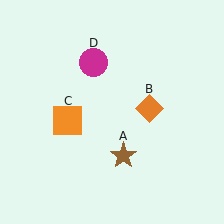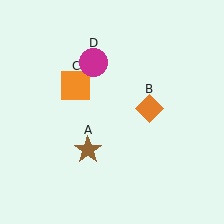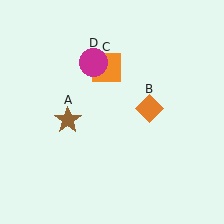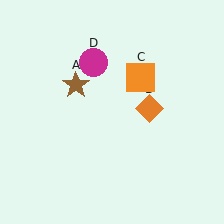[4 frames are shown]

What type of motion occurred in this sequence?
The brown star (object A), orange square (object C) rotated clockwise around the center of the scene.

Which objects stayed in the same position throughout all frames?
Orange diamond (object B) and magenta circle (object D) remained stationary.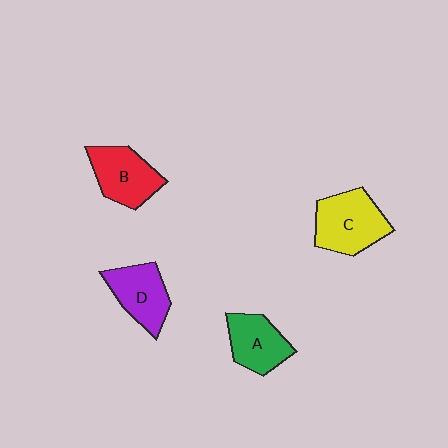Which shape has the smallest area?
Shape A (green).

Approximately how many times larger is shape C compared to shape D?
Approximately 1.2 times.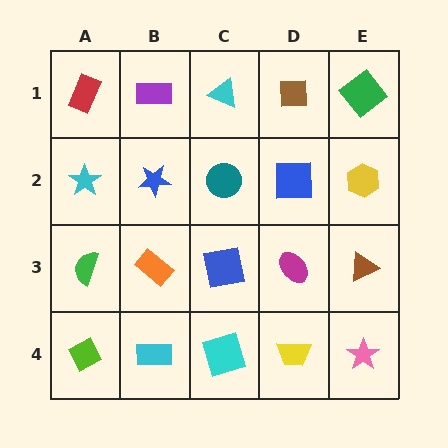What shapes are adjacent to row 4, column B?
An orange rectangle (row 3, column B), a lime diamond (row 4, column A), a cyan square (row 4, column C).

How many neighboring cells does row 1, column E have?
2.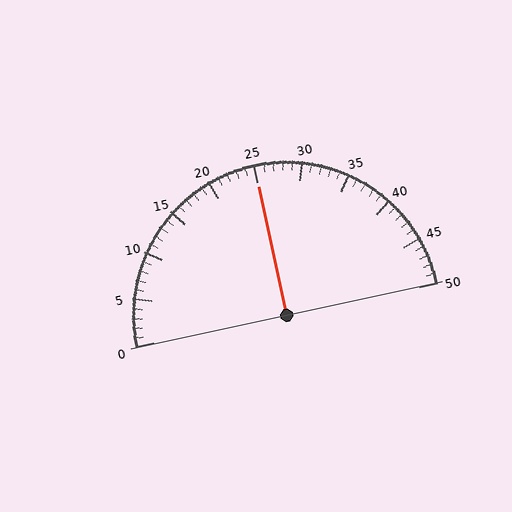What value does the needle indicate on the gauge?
The needle indicates approximately 25.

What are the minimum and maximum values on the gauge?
The gauge ranges from 0 to 50.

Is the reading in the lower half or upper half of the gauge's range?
The reading is in the upper half of the range (0 to 50).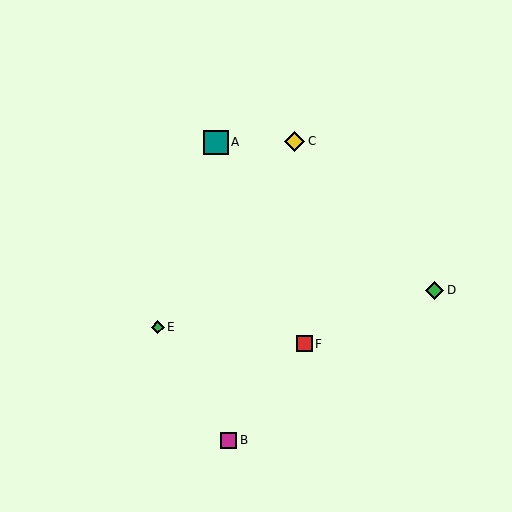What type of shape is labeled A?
Shape A is a teal square.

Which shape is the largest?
The teal square (labeled A) is the largest.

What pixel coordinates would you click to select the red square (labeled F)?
Click at (304, 344) to select the red square F.